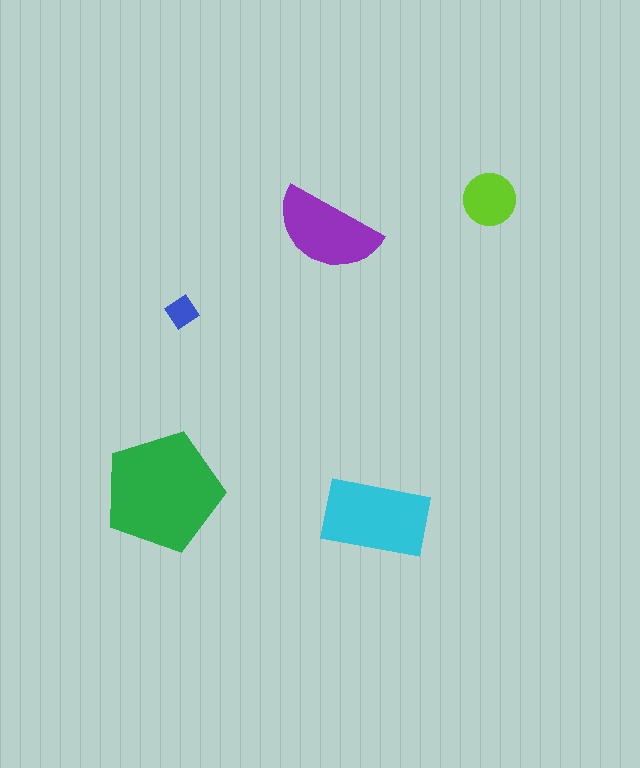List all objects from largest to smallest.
The green pentagon, the cyan rectangle, the purple semicircle, the lime circle, the blue diamond.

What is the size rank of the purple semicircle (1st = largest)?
3rd.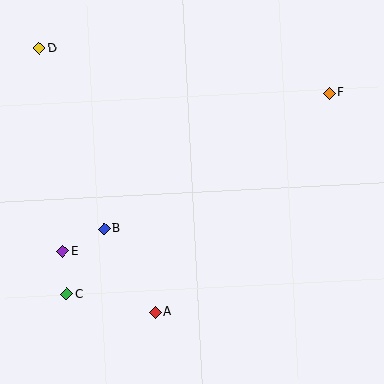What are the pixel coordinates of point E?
Point E is at (62, 251).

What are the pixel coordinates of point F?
Point F is at (330, 93).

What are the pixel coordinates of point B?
Point B is at (104, 229).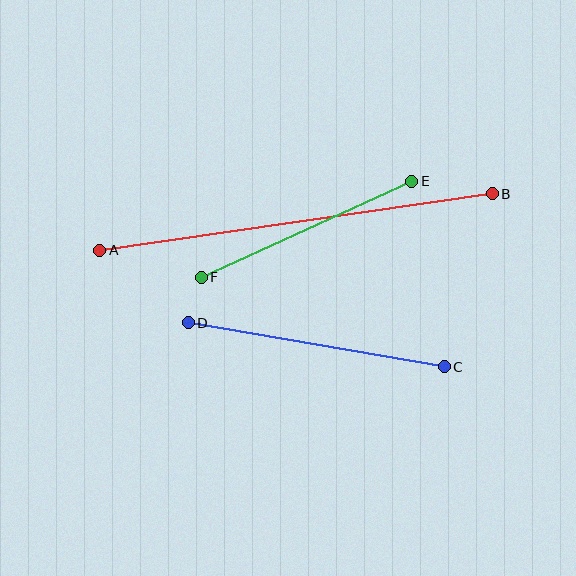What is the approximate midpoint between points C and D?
The midpoint is at approximately (316, 345) pixels.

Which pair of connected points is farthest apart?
Points A and B are farthest apart.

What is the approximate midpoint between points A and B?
The midpoint is at approximately (296, 222) pixels.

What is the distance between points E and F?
The distance is approximately 231 pixels.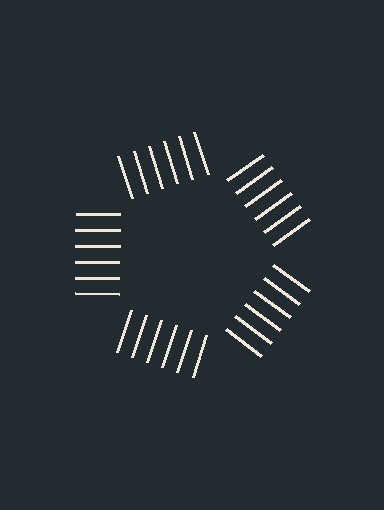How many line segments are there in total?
30 — 6 along each of the 5 edges.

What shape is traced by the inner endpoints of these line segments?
An illusory pentagon — the line segments terminate on its edges but no continuous stroke is drawn.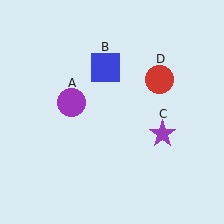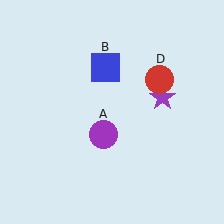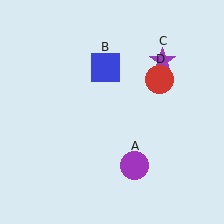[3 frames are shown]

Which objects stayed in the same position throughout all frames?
Blue square (object B) and red circle (object D) remained stationary.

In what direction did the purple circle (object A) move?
The purple circle (object A) moved down and to the right.